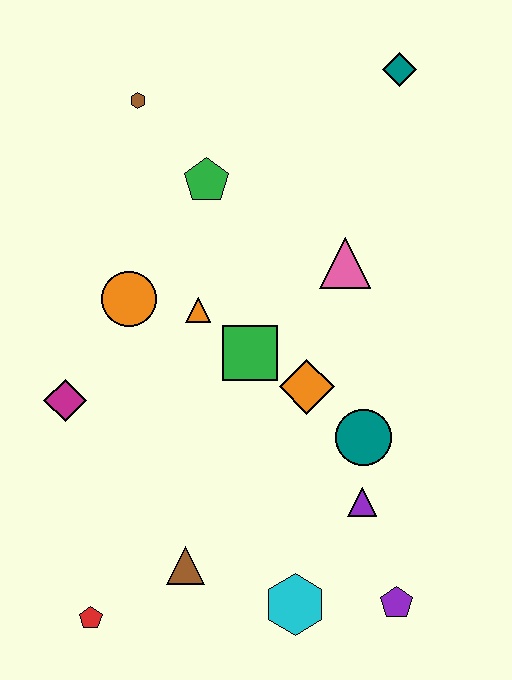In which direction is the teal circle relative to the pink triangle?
The teal circle is below the pink triangle.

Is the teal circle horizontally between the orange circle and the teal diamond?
Yes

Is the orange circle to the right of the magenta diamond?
Yes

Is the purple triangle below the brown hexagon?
Yes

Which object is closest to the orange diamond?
The green square is closest to the orange diamond.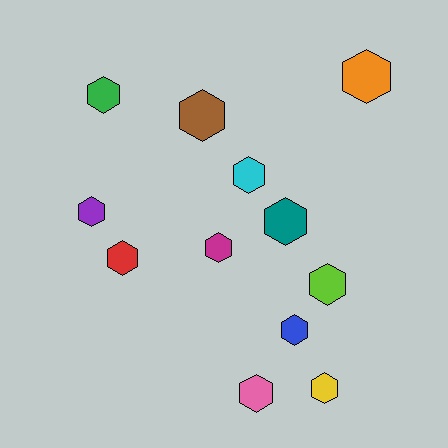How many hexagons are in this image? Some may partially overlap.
There are 12 hexagons.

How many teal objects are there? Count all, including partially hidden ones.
There is 1 teal object.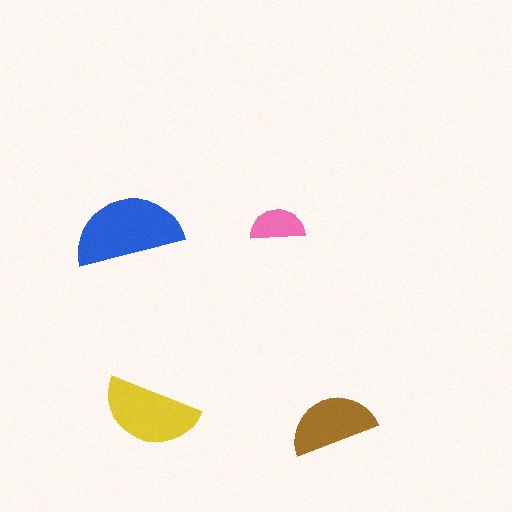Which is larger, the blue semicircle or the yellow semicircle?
The blue one.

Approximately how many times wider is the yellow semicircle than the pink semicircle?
About 2 times wider.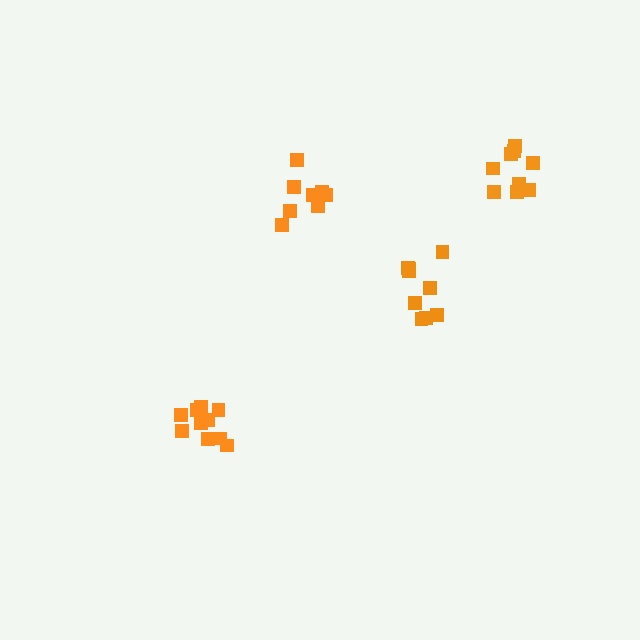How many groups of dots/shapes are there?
There are 4 groups.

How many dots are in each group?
Group 1: 9 dots, Group 2: 9 dots, Group 3: 8 dots, Group 4: 10 dots (36 total).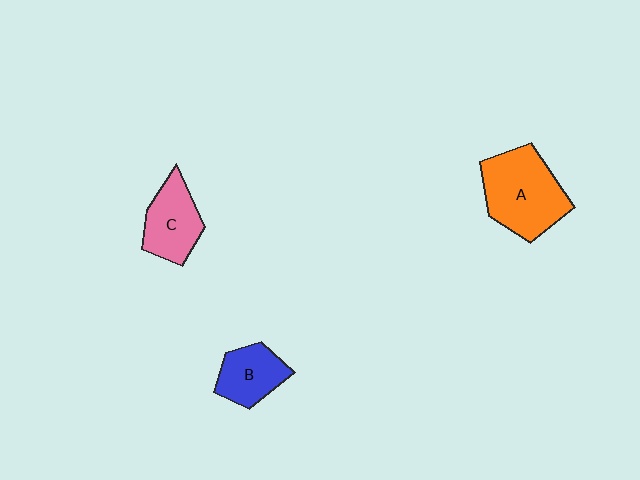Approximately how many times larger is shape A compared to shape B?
Approximately 1.8 times.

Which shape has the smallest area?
Shape B (blue).